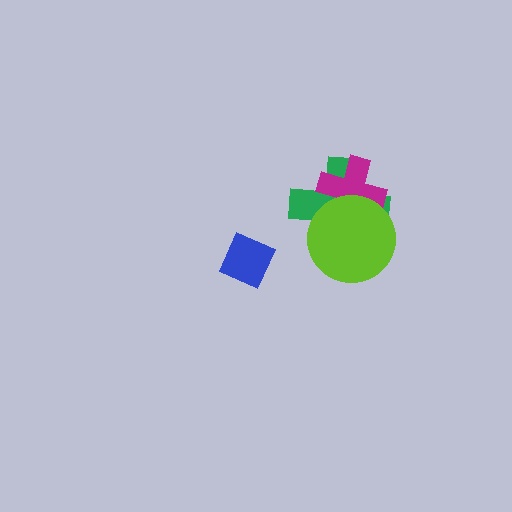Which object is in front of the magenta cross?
The lime circle is in front of the magenta cross.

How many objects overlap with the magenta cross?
2 objects overlap with the magenta cross.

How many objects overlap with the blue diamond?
0 objects overlap with the blue diamond.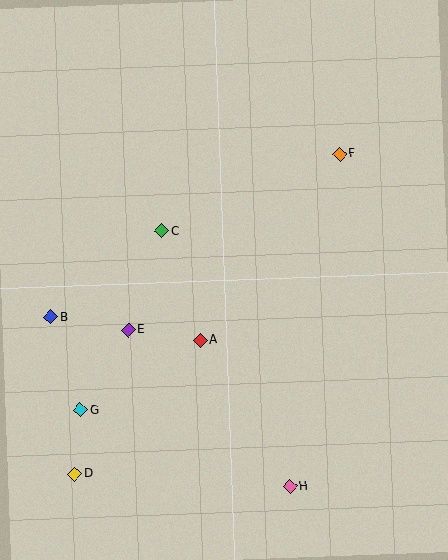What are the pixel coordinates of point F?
Point F is at (340, 154).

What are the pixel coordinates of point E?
Point E is at (128, 330).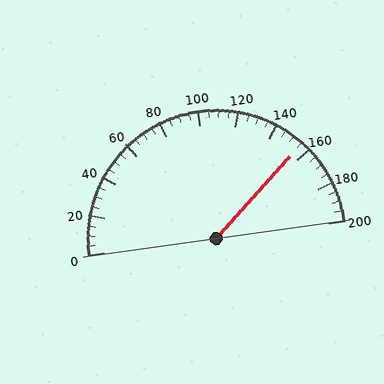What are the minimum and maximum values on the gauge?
The gauge ranges from 0 to 200.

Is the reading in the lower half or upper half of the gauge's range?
The reading is in the upper half of the range (0 to 200).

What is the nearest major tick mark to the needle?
The nearest major tick mark is 160.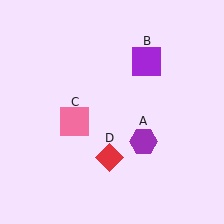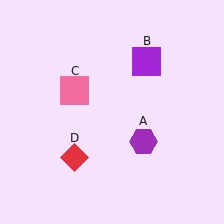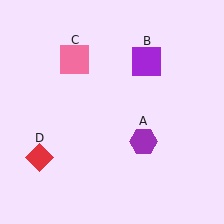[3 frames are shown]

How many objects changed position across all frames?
2 objects changed position: pink square (object C), red diamond (object D).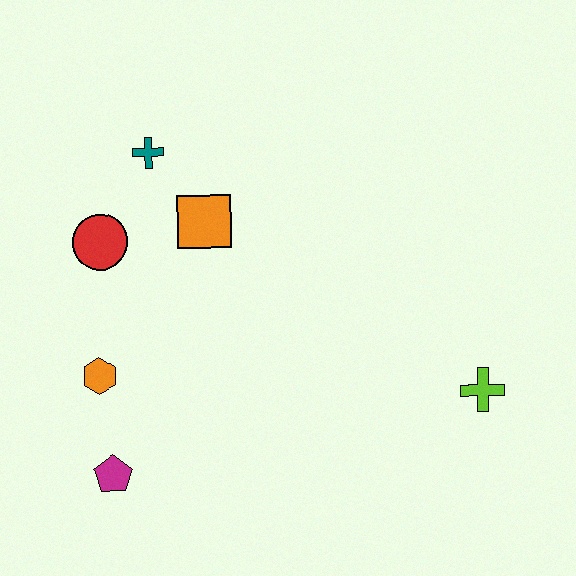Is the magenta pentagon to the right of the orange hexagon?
Yes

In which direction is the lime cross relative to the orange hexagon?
The lime cross is to the right of the orange hexagon.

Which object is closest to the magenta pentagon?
The orange hexagon is closest to the magenta pentagon.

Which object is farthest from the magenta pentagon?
The lime cross is farthest from the magenta pentagon.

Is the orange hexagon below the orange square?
Yes